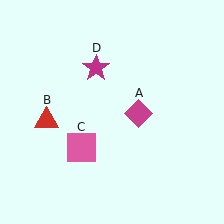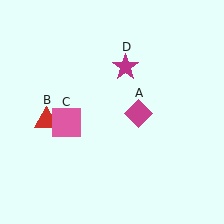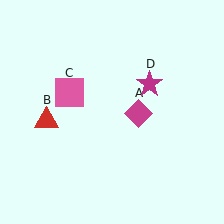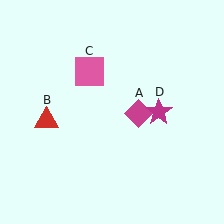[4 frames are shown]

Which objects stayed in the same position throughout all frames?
Magenta diamond (object A) and red triangle (object B) remained stationary.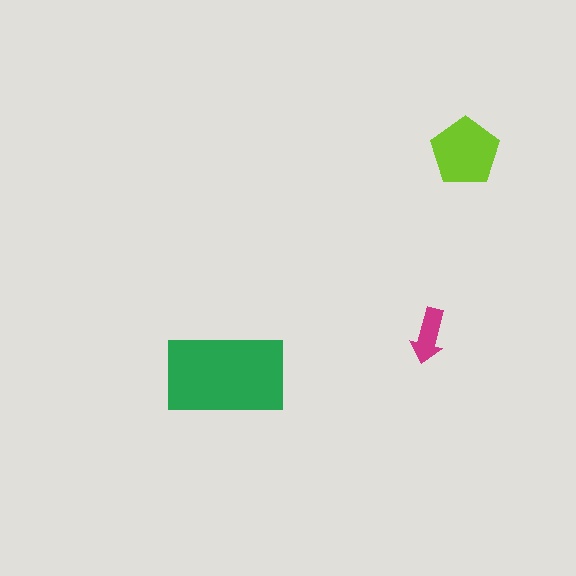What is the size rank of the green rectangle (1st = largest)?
1st.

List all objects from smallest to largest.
The magenta arrow, the lime pentagon, the green rectangle.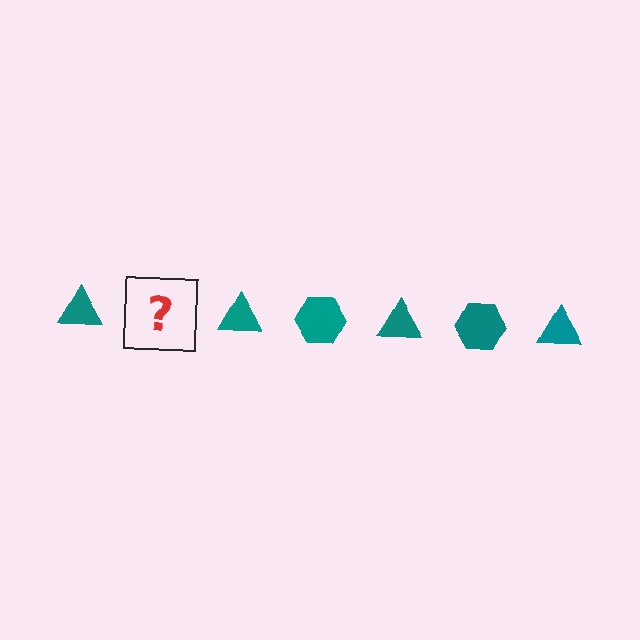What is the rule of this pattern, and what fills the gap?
The rule is that the pattern cycles through triangle, hexagon shapes in teal. The gap should be filled with a teal hexagon.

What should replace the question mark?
The question mark should be replaced with a teal hexagon.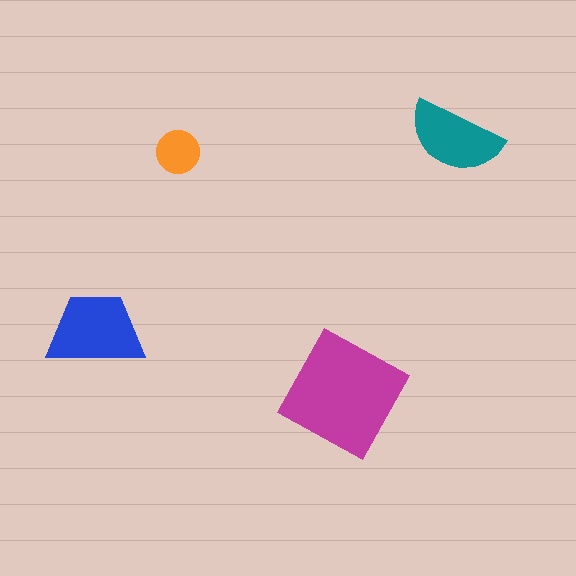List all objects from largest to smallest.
The magenta square, the blue trapezoid, the teal semicircle, the orange circle.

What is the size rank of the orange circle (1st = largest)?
4th.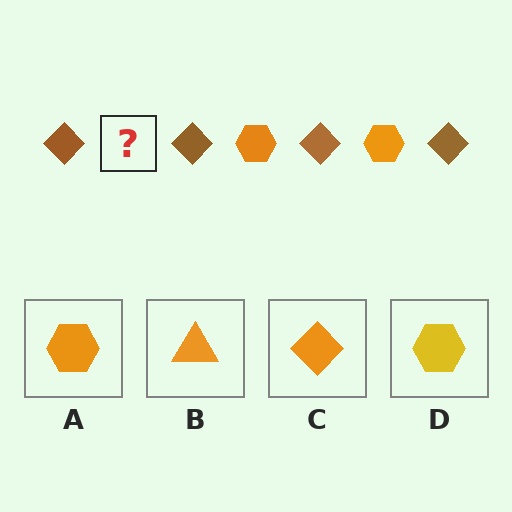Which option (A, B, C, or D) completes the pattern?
A.